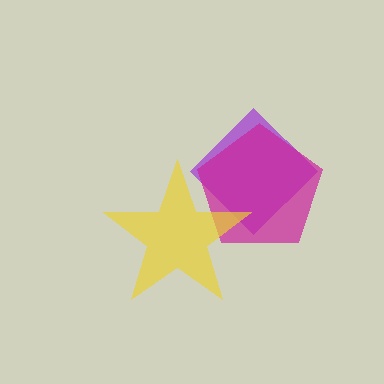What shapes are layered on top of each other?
The layered shapes are: a purple diamond, a magenta pentagon, a yellow star.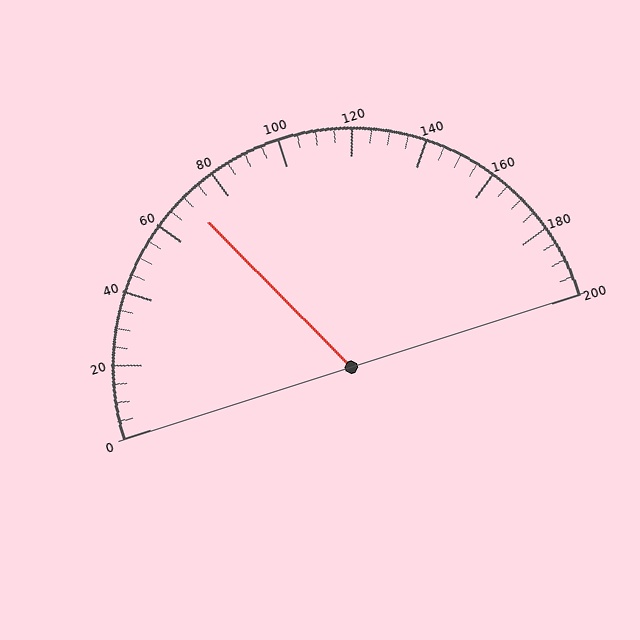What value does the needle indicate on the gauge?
The needle indicates approximately 70.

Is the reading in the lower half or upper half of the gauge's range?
The reading is in the lower half of the range (0 to 200).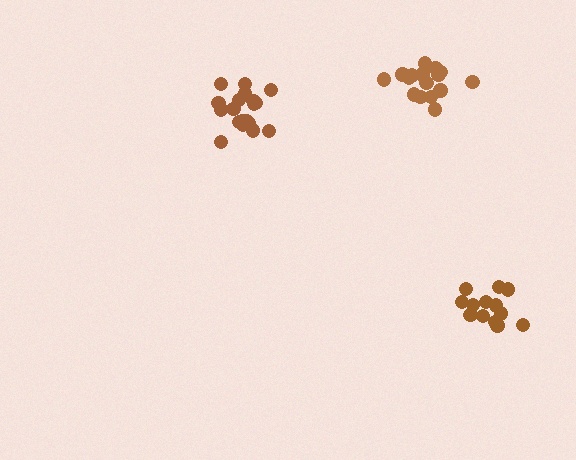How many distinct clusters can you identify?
There are 3 distinct clusters.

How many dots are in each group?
Group 1: 13 dots, Group 2: 19 dots, Group 3: 16 dots (48 total).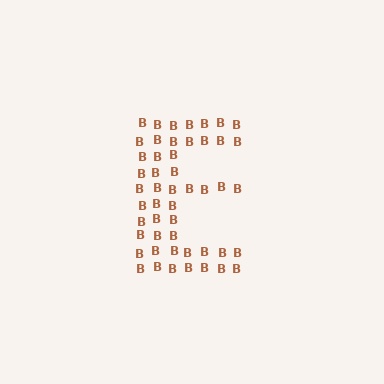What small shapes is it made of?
It is made of small letter B's.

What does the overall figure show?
The overall figure shows the letter E.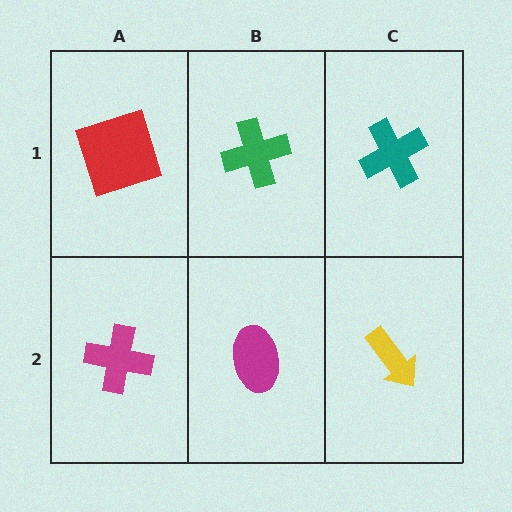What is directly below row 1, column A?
A magenta cross.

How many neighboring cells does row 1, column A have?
2.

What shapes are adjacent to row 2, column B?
A green cross (row 1, column B), a magenta cross (row 2, column A), a yellow arrow (row 2, column C).